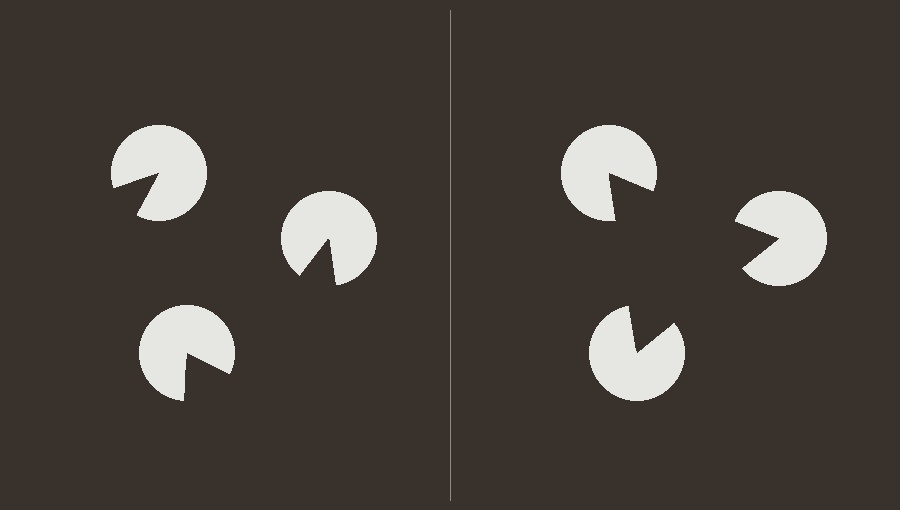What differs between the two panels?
The pac-man discs are positioned identically on both sides; only the wedge orientations differ. On the right they align to a triangle; on the left they are misaligned.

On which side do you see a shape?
An illusory triangle appears on the right side. On the left side the wedge cuts are rotated, so no coherent shape forms.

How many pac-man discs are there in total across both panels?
6 — 3 on each side.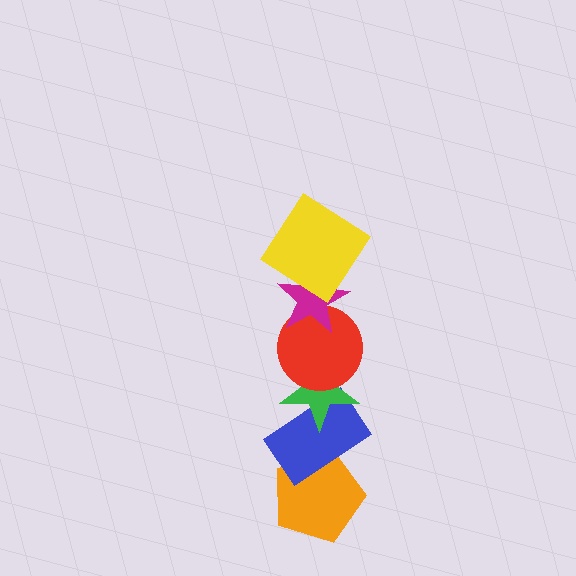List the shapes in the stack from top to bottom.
From top to bottom: the yellow diamond, the magenta star, the red circle, the green star, the blue rectangle, the orange pentagon.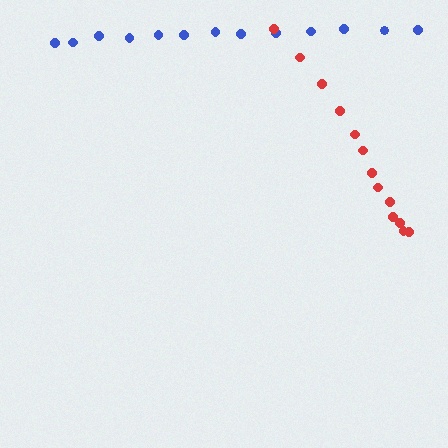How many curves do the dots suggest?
There are 2 distinct paths.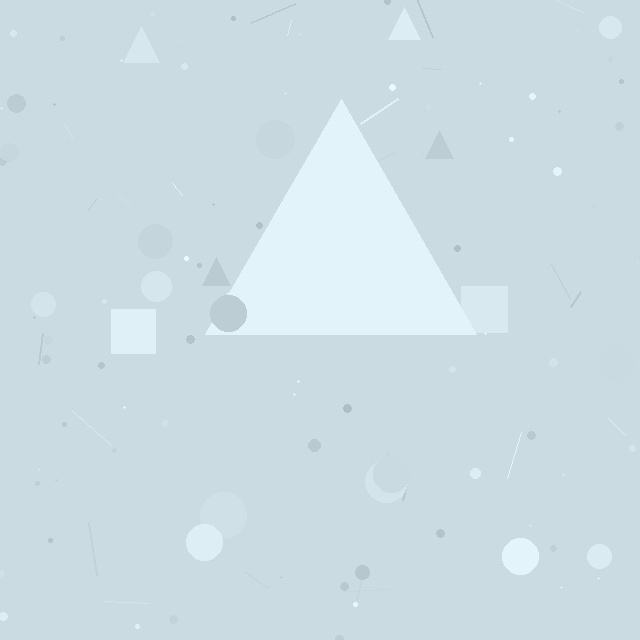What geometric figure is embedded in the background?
A triangle is embedded in the background.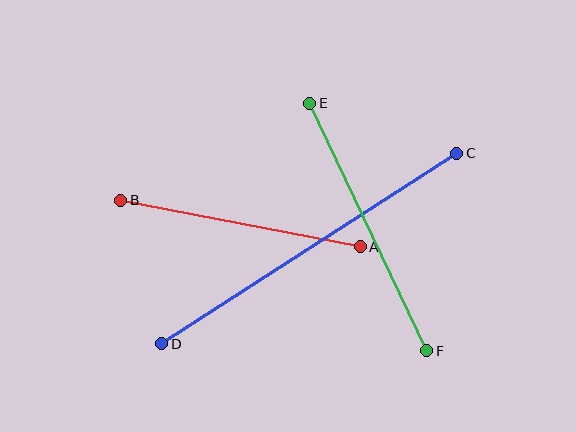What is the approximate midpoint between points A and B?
The midpoint is at approximately (241, 224) pixels.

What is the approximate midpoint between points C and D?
The midpoint is at approximately (309, 249) pixels.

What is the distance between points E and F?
The distance is approximately 274 pixels.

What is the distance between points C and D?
The distance is approximately 351 pixels.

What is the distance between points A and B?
The distance is approximately 244 pixels.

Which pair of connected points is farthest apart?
Points C and D are farthest apart.